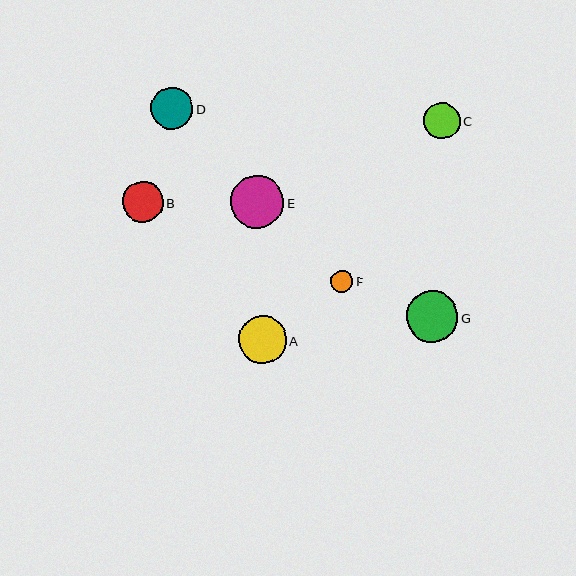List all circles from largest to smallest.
From largest to smallest: E, G, A, D, B, C, F.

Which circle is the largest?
Circle E is the largest with a size of approximately 53 pixels.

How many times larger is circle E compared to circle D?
Circle E is approximately 1.2 times the size of circle D.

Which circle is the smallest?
Circle F is the smallest with a size of approximately 22 pixels.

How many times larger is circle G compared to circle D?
Circle G is approximately 1.2 times the size of circle D.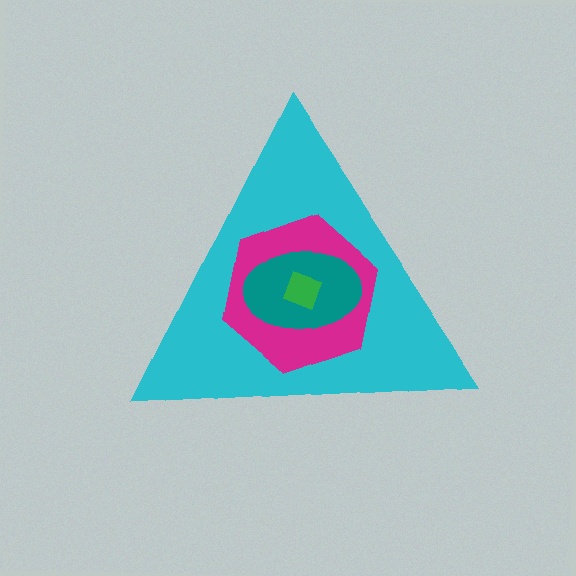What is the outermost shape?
The cyan triangle.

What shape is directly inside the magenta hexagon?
The teal ellipse.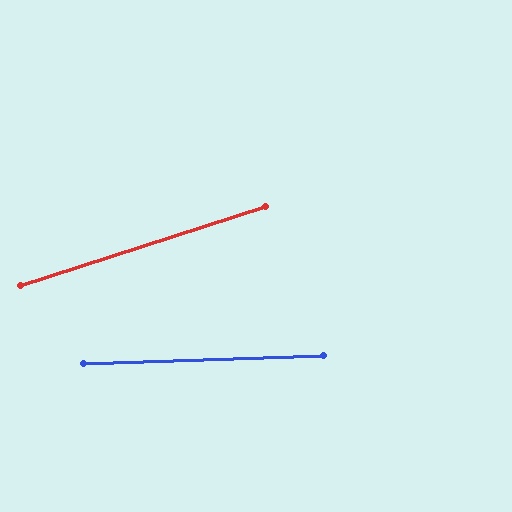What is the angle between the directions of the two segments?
Approximately 16 degrees.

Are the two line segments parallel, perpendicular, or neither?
Neither parallel nor perpendicular — they differ by about 16°.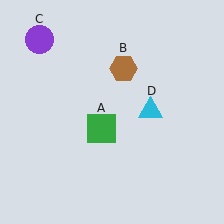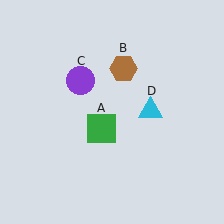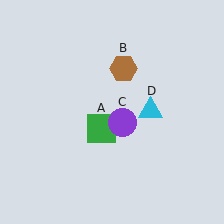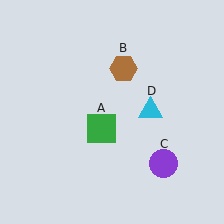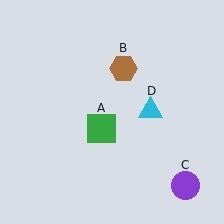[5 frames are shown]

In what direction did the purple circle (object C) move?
The purple circle (object C) moved down and to the right.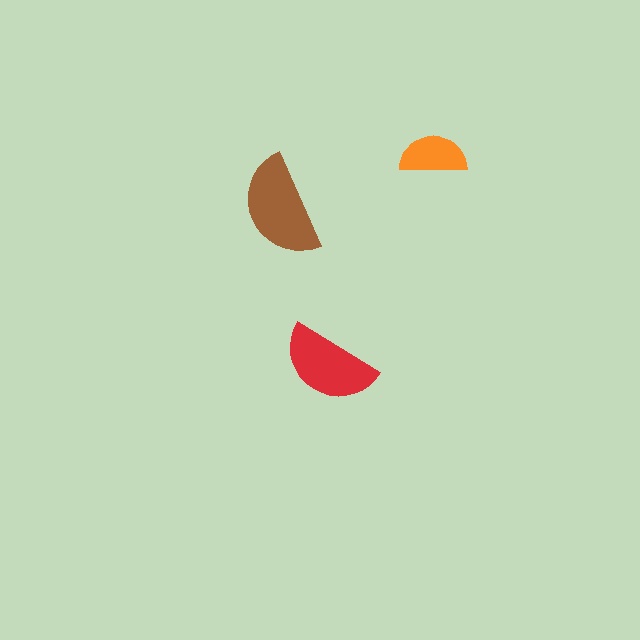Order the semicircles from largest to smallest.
the brown one, the red one, the orange one.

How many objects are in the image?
There are 3 objects in the image.